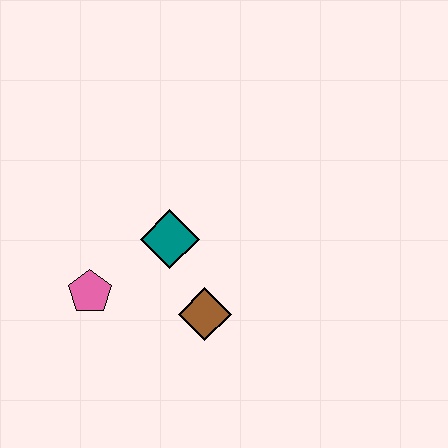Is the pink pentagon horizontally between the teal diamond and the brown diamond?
No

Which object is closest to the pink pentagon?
The teal diamond is closest to the pink pentagon.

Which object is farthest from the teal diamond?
The pink pentagon is farthest from the teal diamond.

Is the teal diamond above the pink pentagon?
Yes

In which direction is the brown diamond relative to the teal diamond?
The brown diamond is below the teal diamond.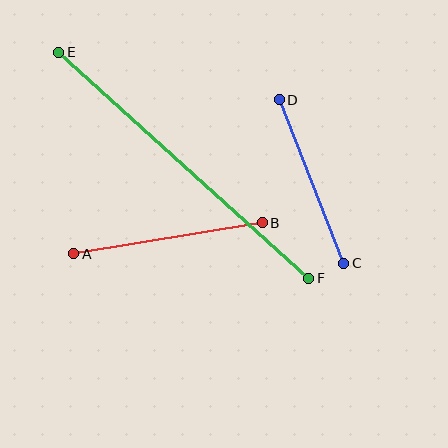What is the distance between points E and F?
The distance is approximately 337 pixels.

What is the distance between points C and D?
The distance is approximately 176 pixels.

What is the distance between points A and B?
The distance is approximately 191 pixels.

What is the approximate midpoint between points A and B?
The midpoint is at approximately (168, 238) pixels.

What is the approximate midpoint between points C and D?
The midpoint is at approximately (312, 182) pixels.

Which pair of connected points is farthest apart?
Points E and F are farthest apart.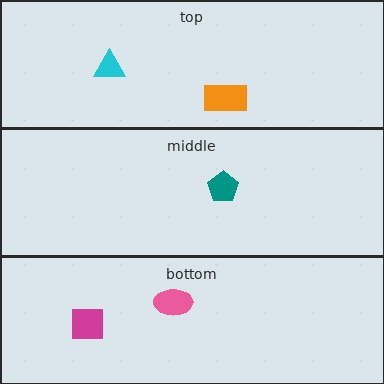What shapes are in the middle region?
The teal pentagon.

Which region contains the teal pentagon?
The middle region.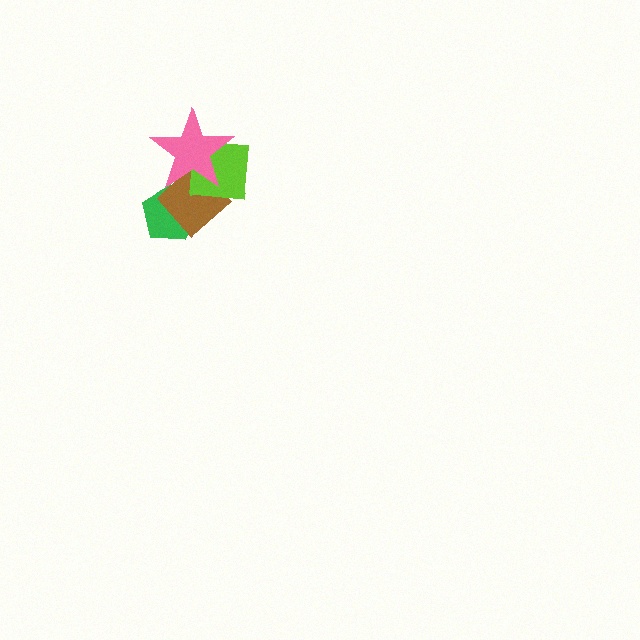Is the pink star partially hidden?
No, no other shape covers it.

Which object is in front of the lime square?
The pink star is in front of the lime square.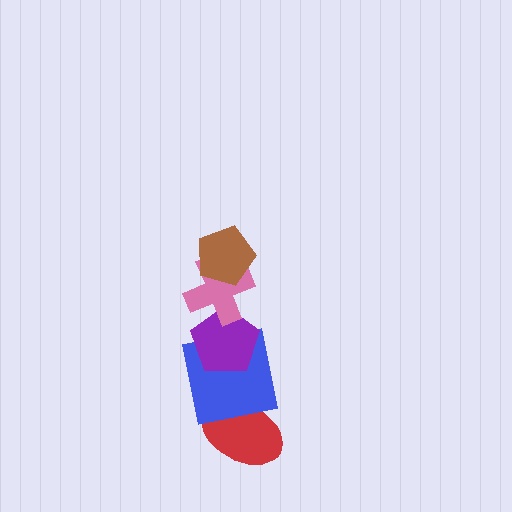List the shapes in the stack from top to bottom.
From top to bottom: the brown pentagon, the pink cross, the purple pentagon, the blue square, the red ellipse.